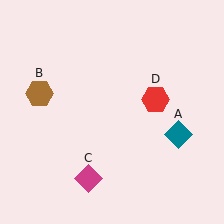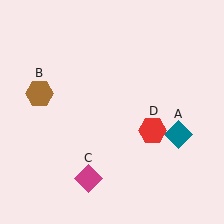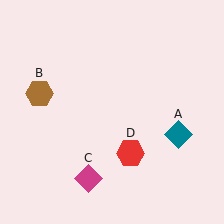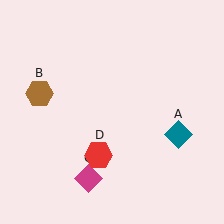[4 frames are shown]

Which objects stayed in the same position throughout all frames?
Teal diamond (object A) and brown hexagon (object B) and magenta diamond (object C) remained stationary.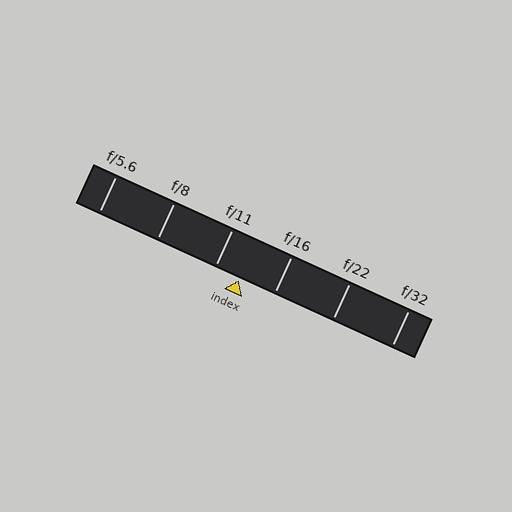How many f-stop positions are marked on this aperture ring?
There are 6 f-stop positions marked.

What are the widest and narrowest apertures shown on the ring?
The widest aperture shown is f/5.6 and the narrowest is f/32.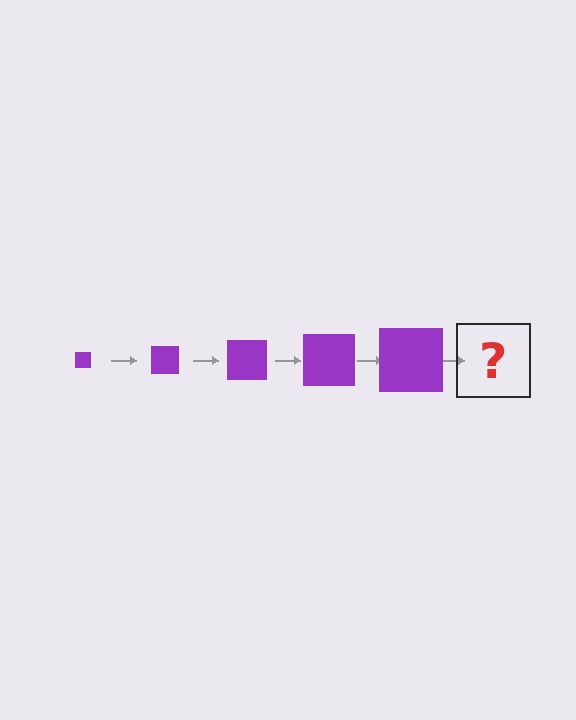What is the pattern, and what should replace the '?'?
The pattern is that the square gets progressively larger each step. The '?' should be a purple square, larger than the previous one.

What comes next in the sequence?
The next element should be a purple square, larger than the previous one.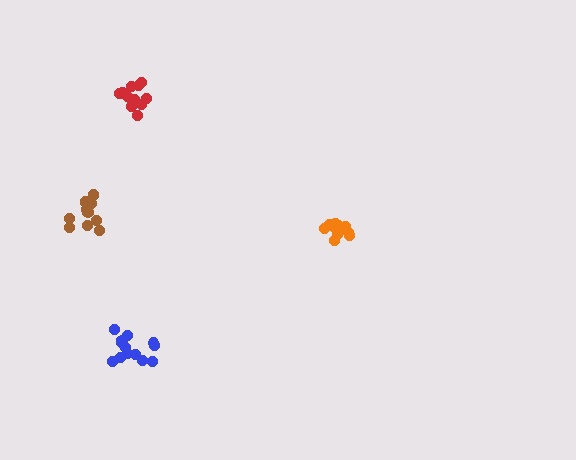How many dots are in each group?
Group 1: 14 dots, Group 2: 13 dots, Group 3: 11 dots, Group 4: 13 dots (51 total).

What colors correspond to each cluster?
The clusters are colored: red, blue, orange, brown.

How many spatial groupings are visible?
There are 4 spatial groupings.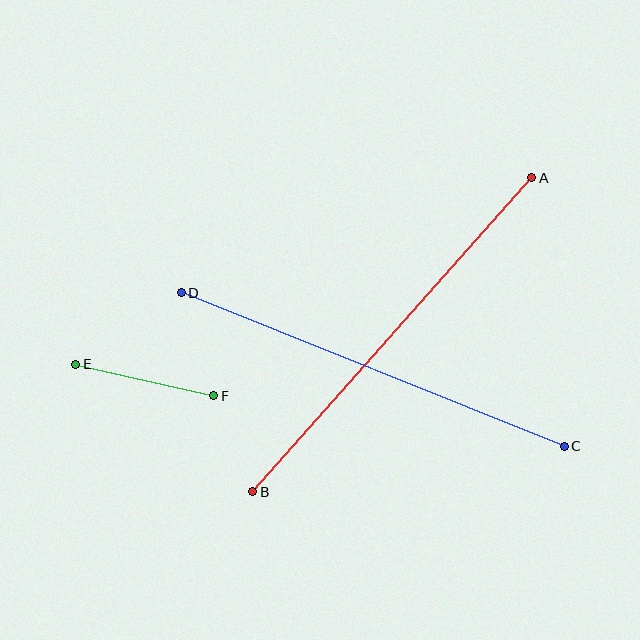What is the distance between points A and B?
The distance is approximately 420 pixels.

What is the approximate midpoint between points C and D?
The midpoint is at approximately (373, 369) pixels.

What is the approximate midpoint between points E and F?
The midpoint is at approximately (145, 380) pixels.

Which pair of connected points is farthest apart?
Points A and B are farthest apart.